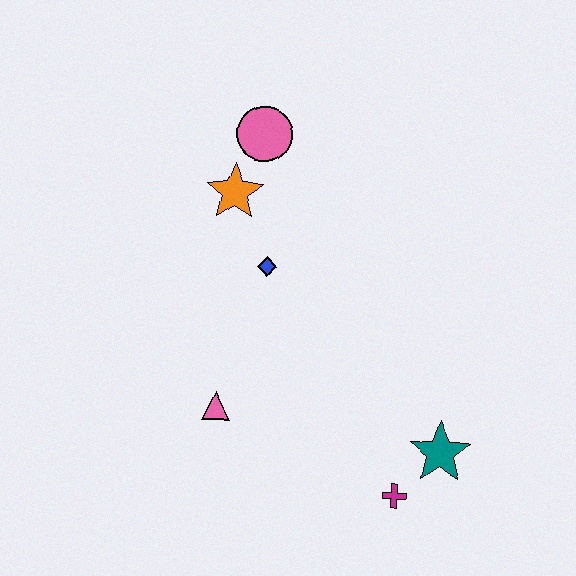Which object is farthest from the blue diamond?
The magenta cross is farthest from the blue diamond.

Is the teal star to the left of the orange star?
No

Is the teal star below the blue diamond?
Yes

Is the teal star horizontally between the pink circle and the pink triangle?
No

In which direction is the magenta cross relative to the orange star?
The magenta cross is below the orange star.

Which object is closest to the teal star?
The magenta cross is closest to the teal star.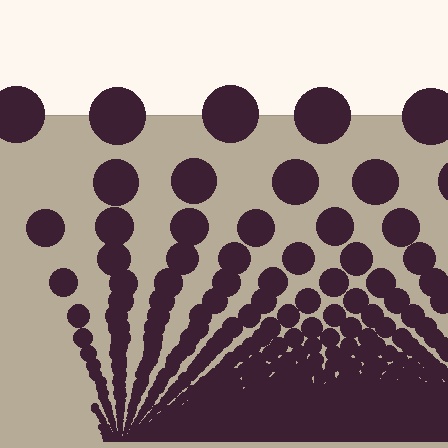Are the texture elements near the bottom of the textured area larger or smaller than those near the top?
Smaller. The gradient is inverted — elements near the bottom are smaller and denser.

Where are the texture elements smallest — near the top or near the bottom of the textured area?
Near the bottom.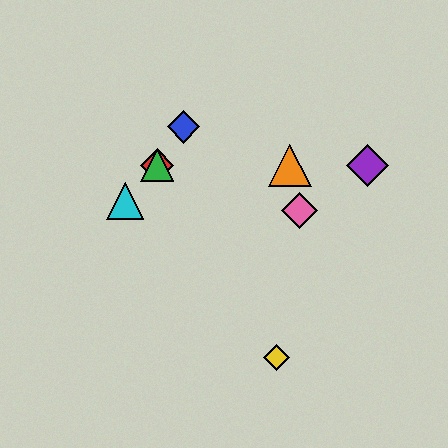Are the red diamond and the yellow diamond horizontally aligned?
No, the red diamond is at y≈165 and the yellow diamond is at y≈357.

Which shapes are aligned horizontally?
The red diamond, the green triangle, the purple diamond, the orange triangle are aligned horizontally.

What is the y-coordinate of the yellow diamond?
The yellow diamond is at y≈357.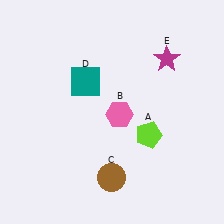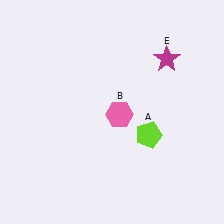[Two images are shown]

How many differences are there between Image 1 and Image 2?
There are 2 differences between the two images.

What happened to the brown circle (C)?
The brown circle (C) was removed in Image 2. It was in the bottom-left area of Image 1.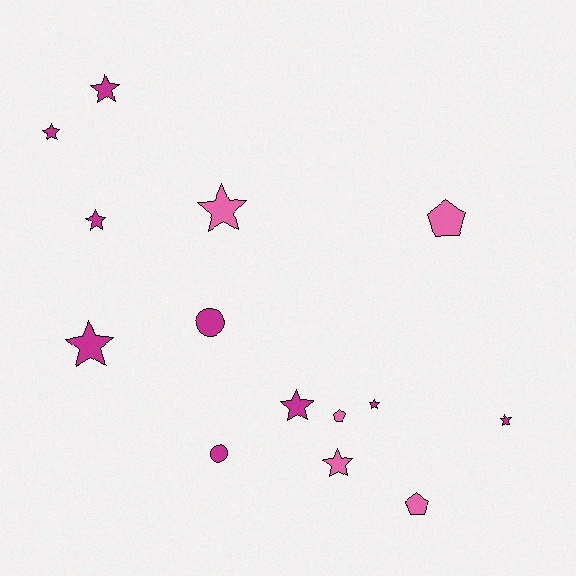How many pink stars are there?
There are 2 pink stars.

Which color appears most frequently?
Magenta, with 9 objects.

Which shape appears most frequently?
Star, with 9 objects.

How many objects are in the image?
There are 14 objects.